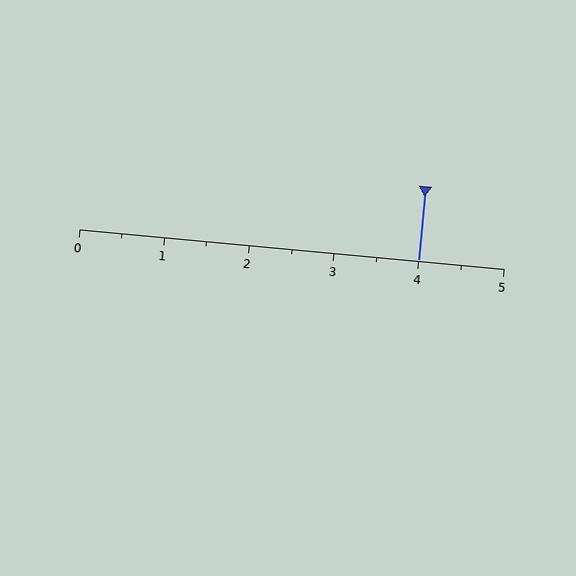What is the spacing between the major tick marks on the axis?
The major ticks are spaced 1 apart.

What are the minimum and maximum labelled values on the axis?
The axis runs from 0 to 5.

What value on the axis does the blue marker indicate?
The marker indicates approximately 4.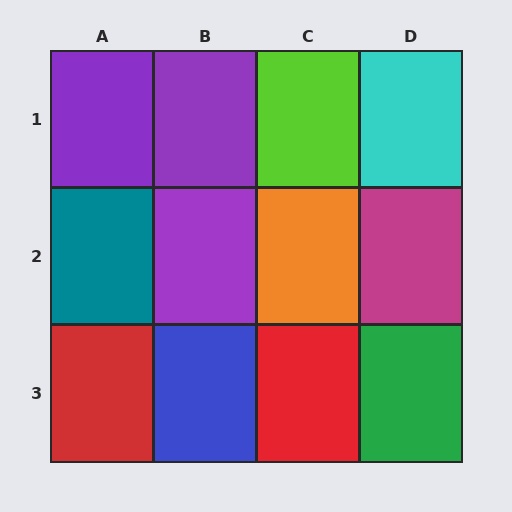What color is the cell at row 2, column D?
Magenta.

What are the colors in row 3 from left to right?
Red, blue, red, green.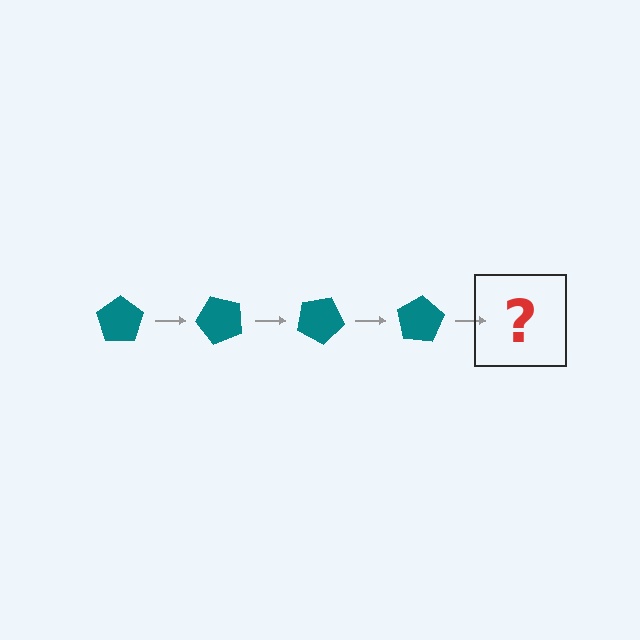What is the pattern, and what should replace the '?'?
The pattern is that the pentagon rotates 50 degrees each step. The '?' should be a teal pentagon rotated 200 degrees.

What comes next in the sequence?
The next element should be a teal pentagon rotated 200 degrees.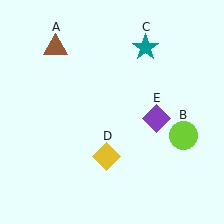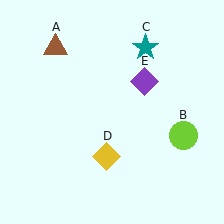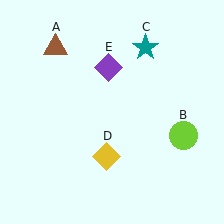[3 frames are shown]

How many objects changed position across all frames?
1 object changed position: purple diamond (object E).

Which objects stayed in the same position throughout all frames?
Brown triangle (object A) and lime circle (object B) and teal star (object C) and yellow diamond (object D) remained stationary.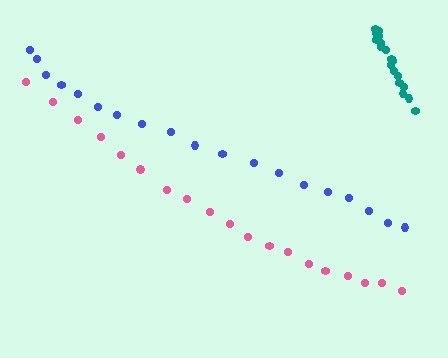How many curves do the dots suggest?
There are 3 distinct paths.